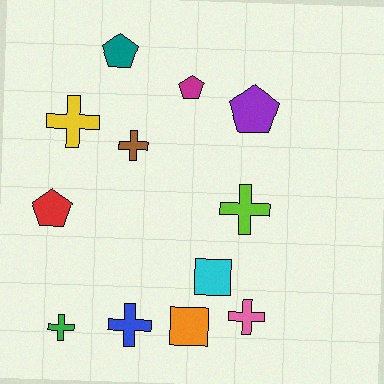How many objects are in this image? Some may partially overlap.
There are 12 objects.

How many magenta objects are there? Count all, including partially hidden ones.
There is 1 magenta object.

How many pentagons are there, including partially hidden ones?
There are 4 pentagons.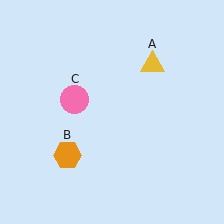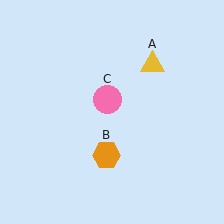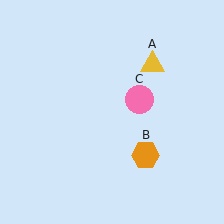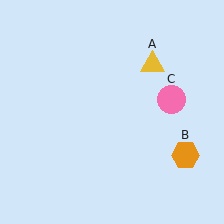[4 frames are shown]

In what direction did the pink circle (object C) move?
The pink circle (object C) moved right.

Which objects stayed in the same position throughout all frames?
Yellow triangle (object A) remained stationary.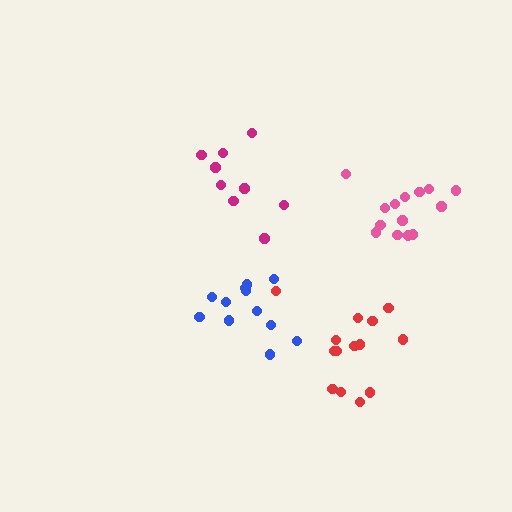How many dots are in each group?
Group 1: 9 dots, Group 2: 14 dots, Group 3: 14 dots, Group 4: 13 dots (50 total).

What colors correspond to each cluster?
The clusters are colored: magenta, pink, red, blue.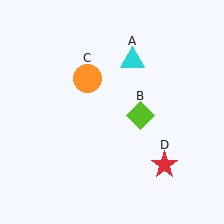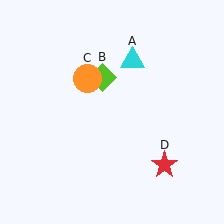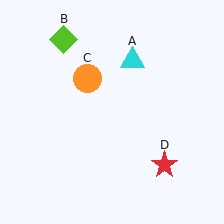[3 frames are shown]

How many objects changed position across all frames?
1 object changed position: lime diamond (object B).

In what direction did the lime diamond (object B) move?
The lime diamond (object B) moved up and to the left.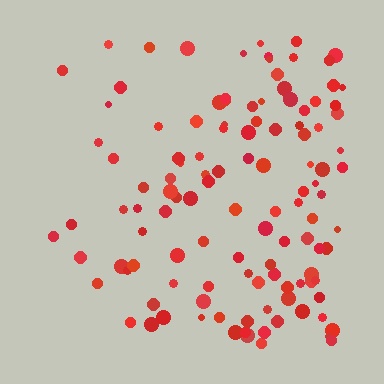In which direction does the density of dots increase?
From left to right, with the right side densest.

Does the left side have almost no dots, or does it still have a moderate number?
Still a moderate number, just noticeably fewer than the right.